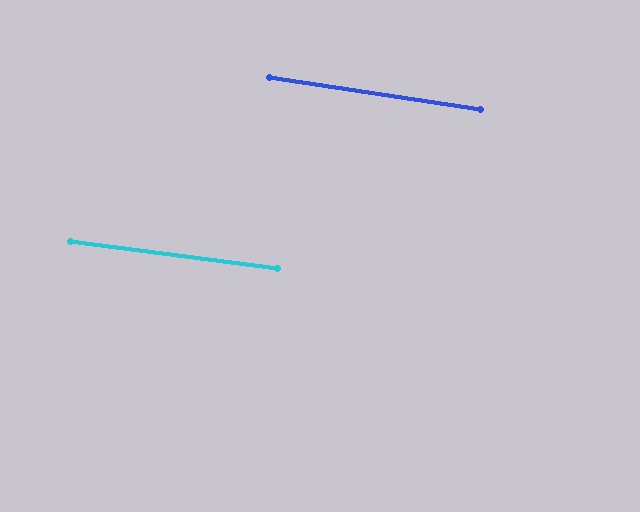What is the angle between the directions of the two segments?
Approximately 1 degree.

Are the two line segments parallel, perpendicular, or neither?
Parallel — their directions differ by only 1.3°.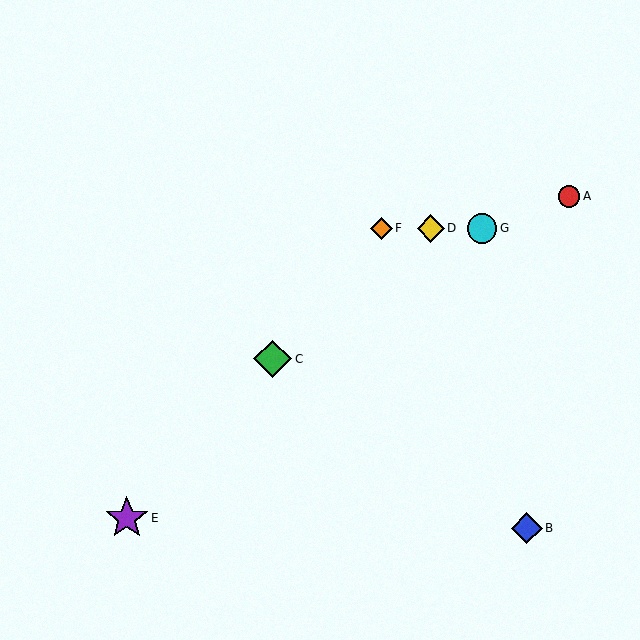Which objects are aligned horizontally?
Objects D, F, G are aligned horizontally.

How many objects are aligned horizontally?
3 objects (D, F, G) are aligned horizontally.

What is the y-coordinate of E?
Object E is at y≈518.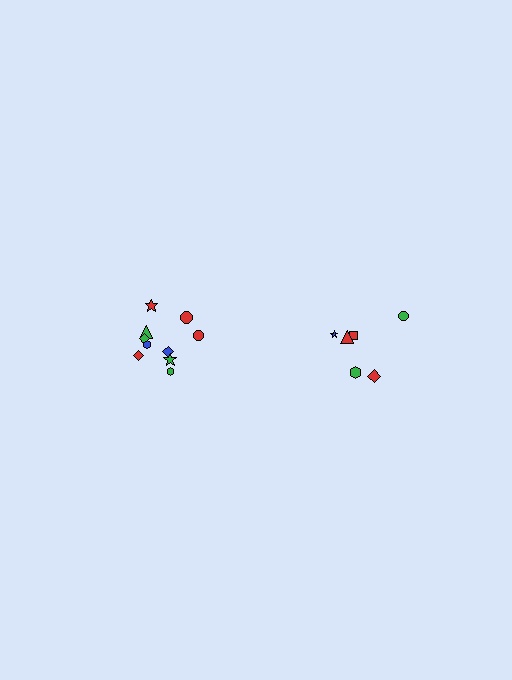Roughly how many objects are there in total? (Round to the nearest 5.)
Roughly 15 objects in total.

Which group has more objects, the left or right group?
The left group.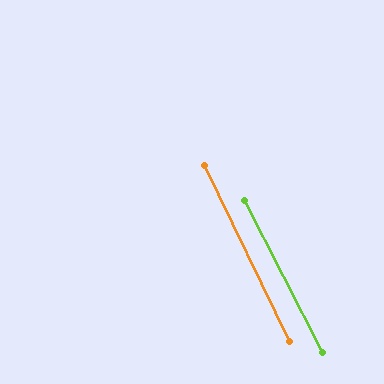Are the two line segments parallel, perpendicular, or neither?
Parallel — their directions differ by only 1.5°.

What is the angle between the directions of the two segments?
Approximately 1 degree.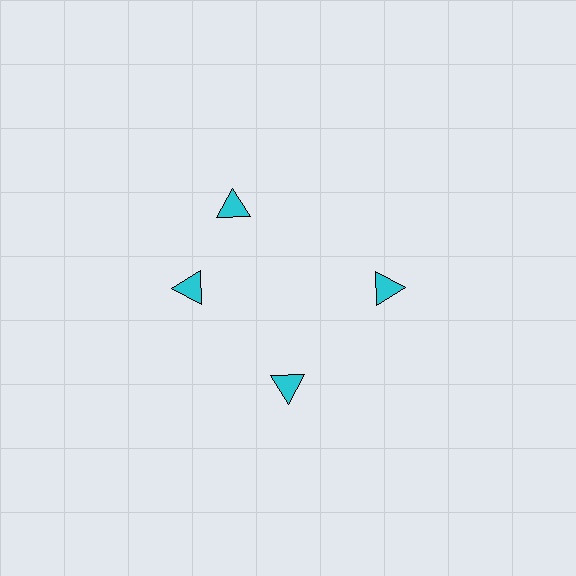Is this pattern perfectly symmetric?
No. The 4 cyan triangles are arranged in a ring, but one element near the 12 o'clock position is rotated out of alignment along the ring, breaking the 4-fold rotational symmetry.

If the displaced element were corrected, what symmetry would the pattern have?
It would have 4-fold rotational symmetry — the pattern would map onto itself every 90 degrees.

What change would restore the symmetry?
The symmetry would be restored by rotating it back into even spacing with its neighbors so that all 4 triangles sit at equal angles and equal distance from the center.